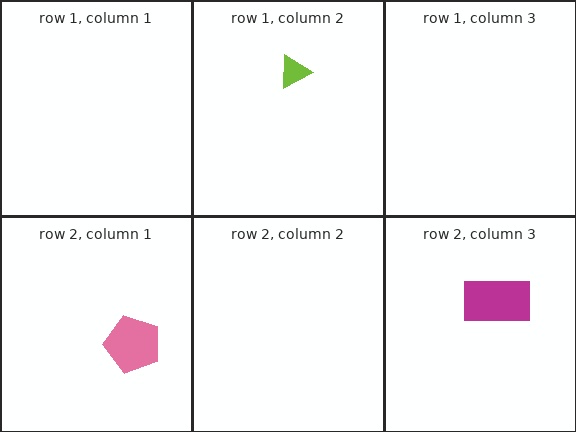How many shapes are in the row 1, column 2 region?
1.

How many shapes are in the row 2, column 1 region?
1.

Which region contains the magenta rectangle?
The row 2, column 3 region.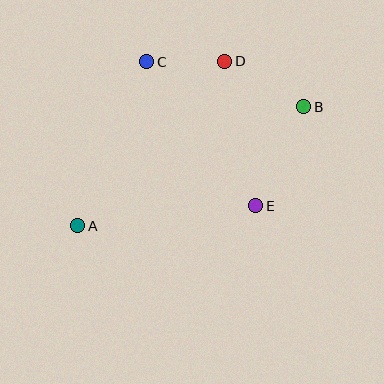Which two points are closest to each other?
Points C and D are closest to each other.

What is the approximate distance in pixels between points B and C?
The distance between B and C is approximately 163 pixels.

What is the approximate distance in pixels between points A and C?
The distance between A and C is approximately 178 pixels.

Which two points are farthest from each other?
Points A and B are farthest from each other.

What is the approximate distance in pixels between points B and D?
The distance between B and D is approximately 91 pixels.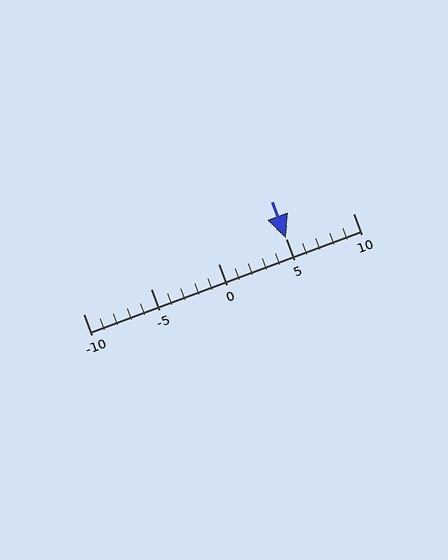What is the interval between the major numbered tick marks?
The major tick marks are spaced 5 units apart.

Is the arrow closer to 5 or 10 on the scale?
The arrow is closer to 5.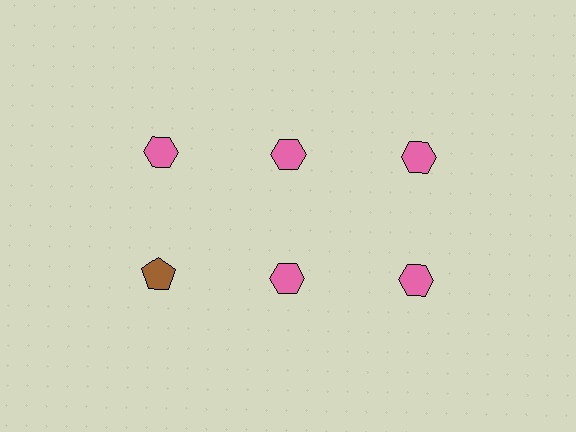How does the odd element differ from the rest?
It differs in both color (brown instead of pink) and shape (pentagon instead of hexagon).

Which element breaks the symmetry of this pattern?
The brown pentagon in the second row, leftmost column breaks the symmetry. All other shapes are pink hexagons.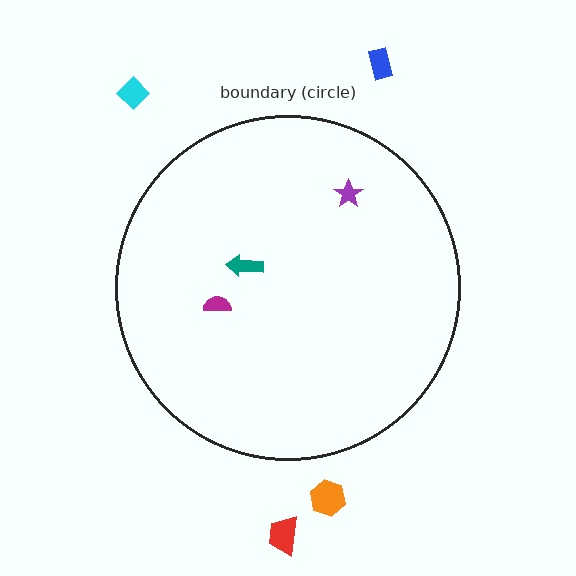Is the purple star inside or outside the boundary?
Inside.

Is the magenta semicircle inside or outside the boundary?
Inside.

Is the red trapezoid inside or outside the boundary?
Outside.